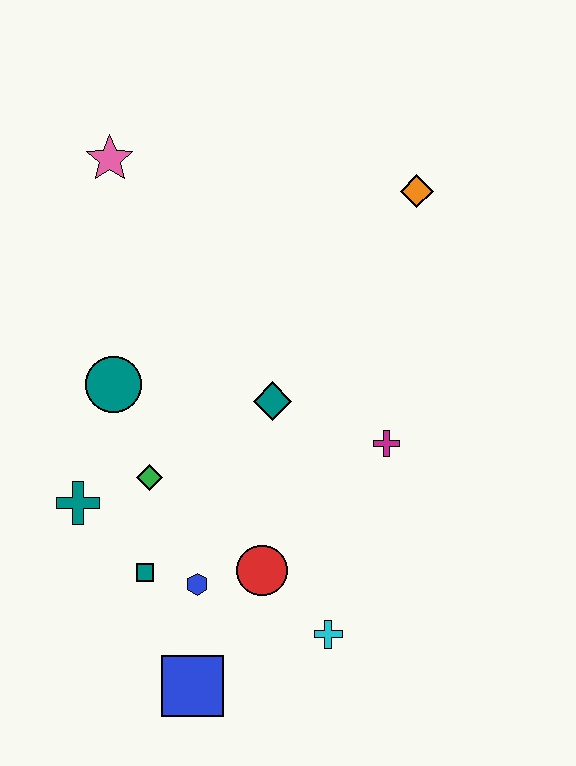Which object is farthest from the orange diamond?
The blue square is farthest from the orange diamond.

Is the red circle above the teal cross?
No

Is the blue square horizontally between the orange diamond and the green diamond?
Yes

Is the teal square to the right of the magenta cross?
No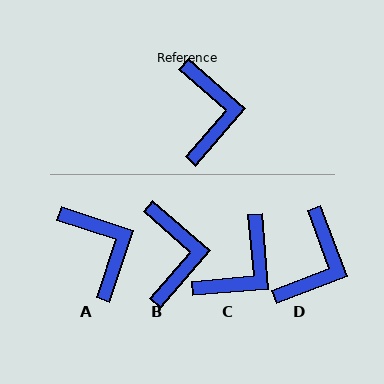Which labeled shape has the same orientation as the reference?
B.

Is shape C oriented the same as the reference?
No, it is off by about 44 degrees.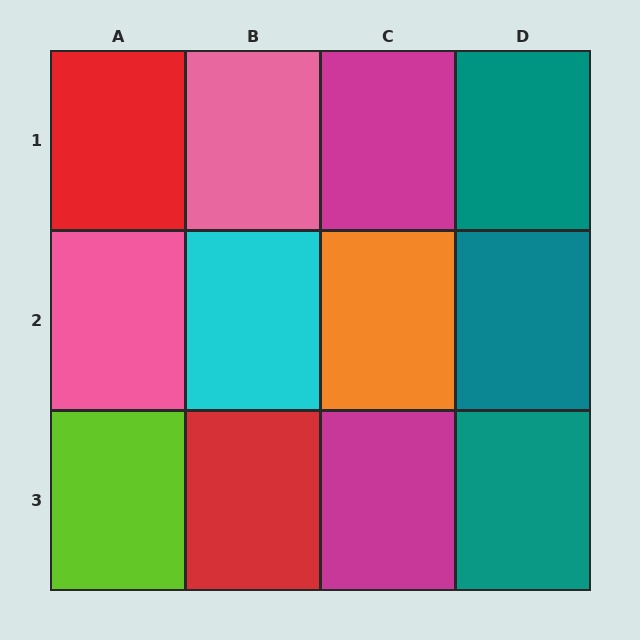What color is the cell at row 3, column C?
Magenta.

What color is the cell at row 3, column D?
Teal.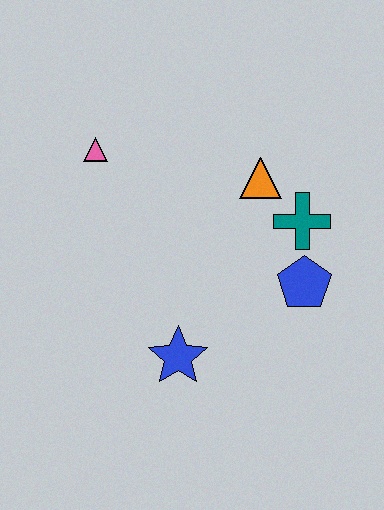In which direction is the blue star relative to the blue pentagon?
The blue star is to the left of the blue pentagon.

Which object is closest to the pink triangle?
The orange triangle is closest to the pink triangle.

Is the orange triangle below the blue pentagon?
No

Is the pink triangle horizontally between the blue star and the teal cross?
No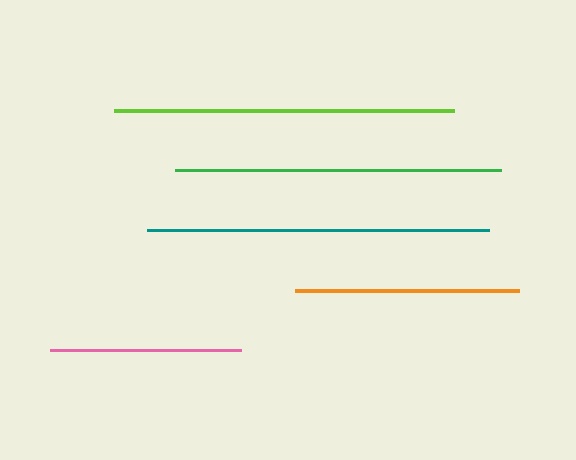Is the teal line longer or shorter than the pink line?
The teal line is longer than the pink line.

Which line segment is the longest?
The teal line is the longest at approximately 342 pixels.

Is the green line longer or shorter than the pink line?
The green line is longer than the pink line.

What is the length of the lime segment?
The lime segment is approximately 340 pixels long.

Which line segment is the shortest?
The pink line is the shortest at approximately 191 pixels.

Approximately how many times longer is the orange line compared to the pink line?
The orange line is approximately 1.2 times the length of the pink line.